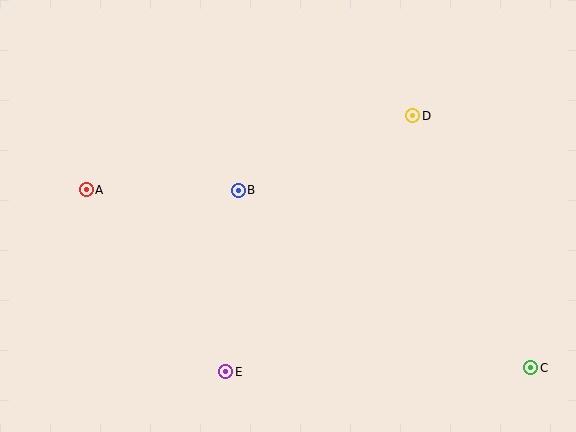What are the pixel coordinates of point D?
Point D is at (413, 116).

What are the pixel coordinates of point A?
Point A is at (86, 190).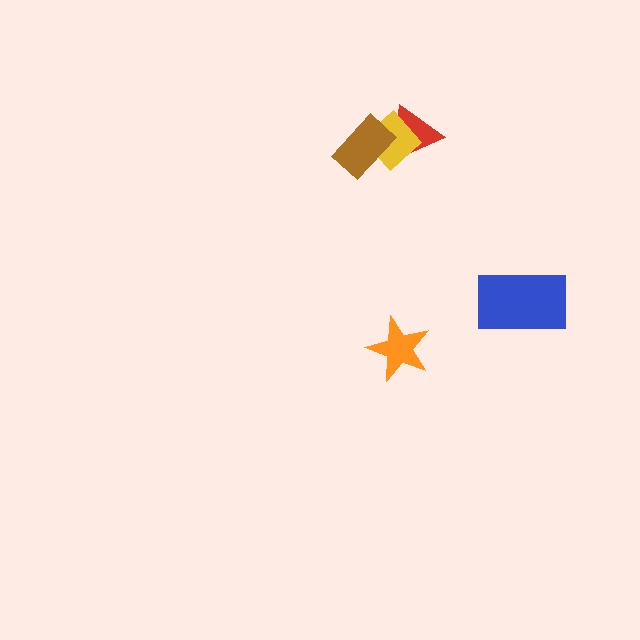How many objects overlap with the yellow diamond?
2 objects overlap with the yellow diamond.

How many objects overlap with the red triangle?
2 objects overlap with the red triangle.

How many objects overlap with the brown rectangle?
2 objects overlap with the brown rectangle.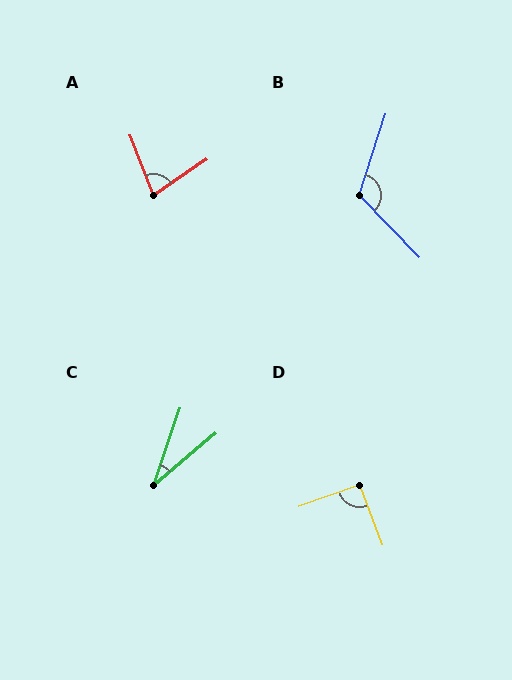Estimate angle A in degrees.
Approximately 77 degrees.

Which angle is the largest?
B, at approximately 118 degrees.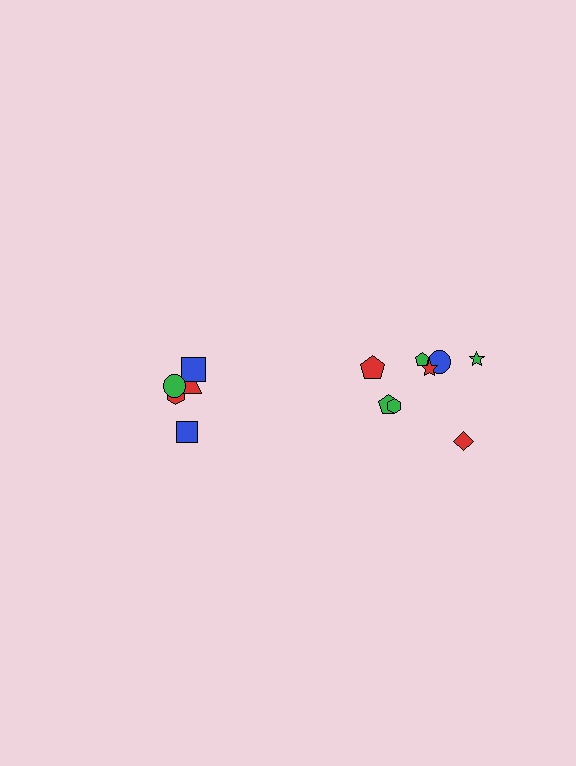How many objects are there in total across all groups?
There are 13 objects.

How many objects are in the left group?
There are 5 objects.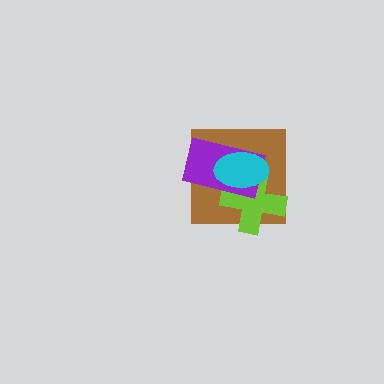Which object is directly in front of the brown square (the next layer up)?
The lime cross is directly in front of the brown square.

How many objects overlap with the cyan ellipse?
3 objects overlap with the cyan ellipse.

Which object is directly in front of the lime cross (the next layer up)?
The purple rectangle is directly in front of the lime cross.